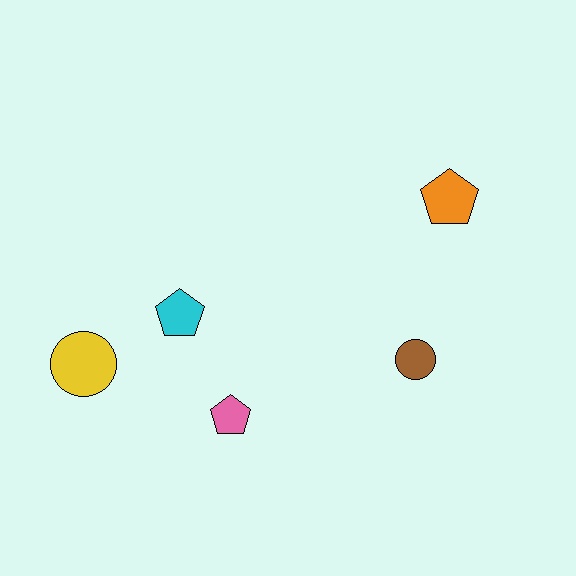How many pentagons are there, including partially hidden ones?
There are 3 pentagons.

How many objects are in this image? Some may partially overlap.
There are 5 objects.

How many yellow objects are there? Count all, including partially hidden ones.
There is 1 yellow object.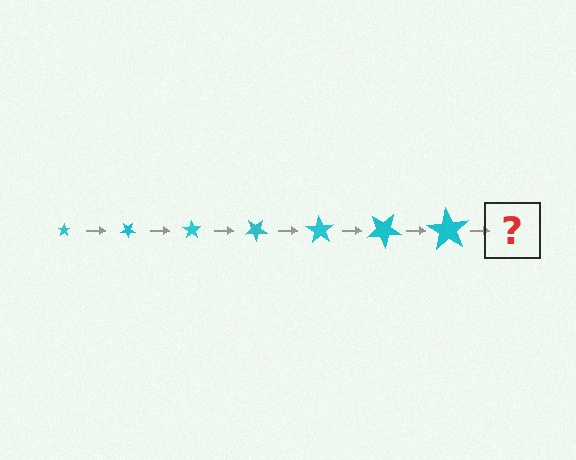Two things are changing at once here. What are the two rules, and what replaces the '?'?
The two rules are that the star grows larger each step and it rotates 35 degrees each step. The '?' should be a star, larger than the previous one and rotated 245 degrees from the start.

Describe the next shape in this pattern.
It should be a star, larger than the previous one and rotated 245 degrees from the start.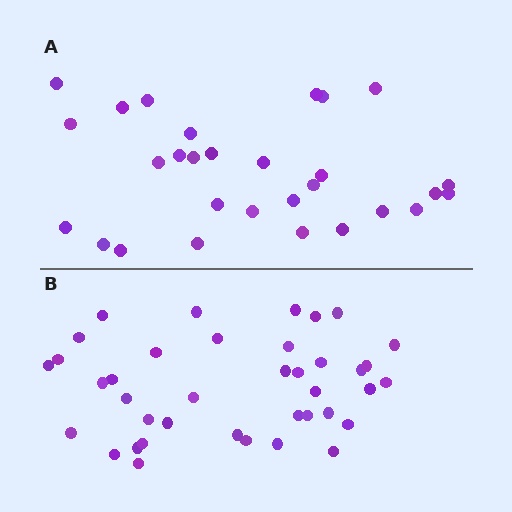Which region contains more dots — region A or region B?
Region B (the bottom region) has more dots.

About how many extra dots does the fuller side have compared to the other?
Region B has roughly 10 or so more dots than region A.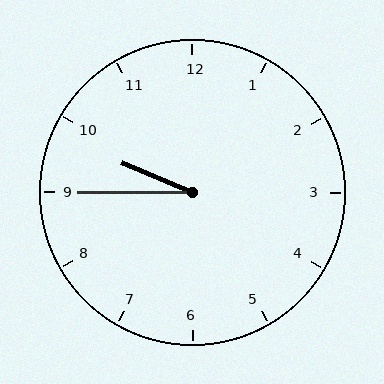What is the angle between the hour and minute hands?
Approximately 22 degrees.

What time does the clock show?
9:45.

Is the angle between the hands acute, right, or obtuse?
It is acute.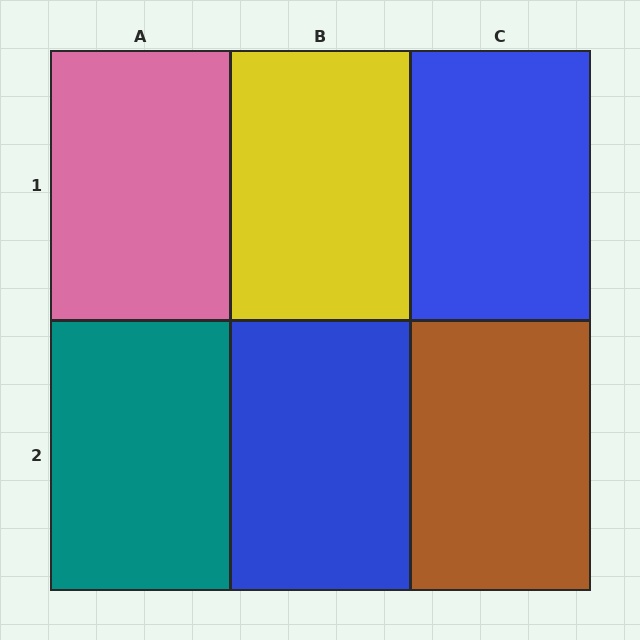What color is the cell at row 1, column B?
Yellow.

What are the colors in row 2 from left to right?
Teal, blue, brown.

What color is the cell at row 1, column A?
Pink.